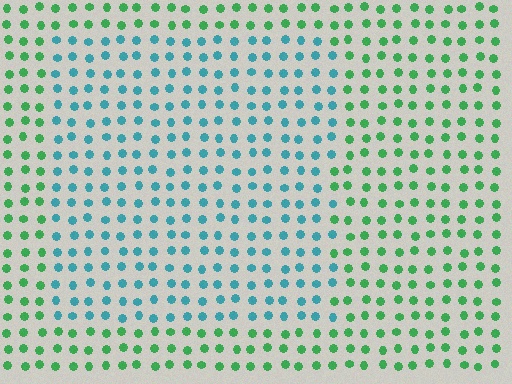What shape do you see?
I see a rectangle.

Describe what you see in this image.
The image is filled with small green elements in a uniform arrangement. A rectangle-shaped region is visible where the elements are tinted to a slightly different hue, forming a subtle color boundary.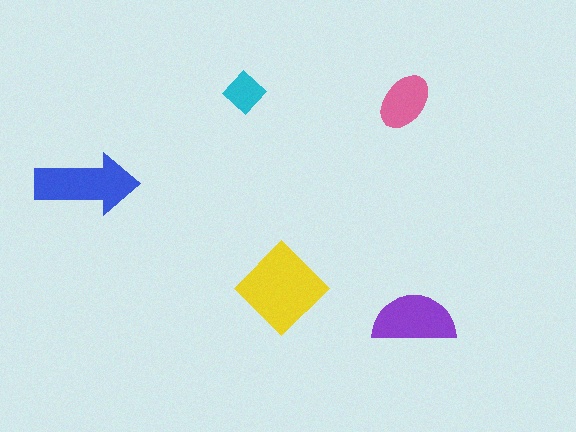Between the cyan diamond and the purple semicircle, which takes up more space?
The purple semicircle.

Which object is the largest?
The yellow diamond.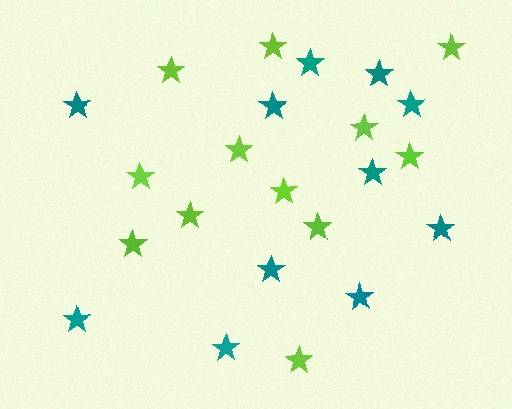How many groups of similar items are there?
There are 2 groups: one group of teal stars (11) and one group of lime stars (12).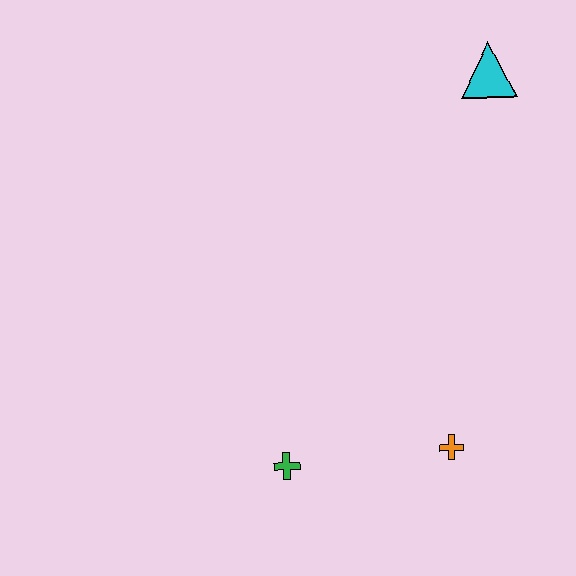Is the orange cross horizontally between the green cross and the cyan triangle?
Yes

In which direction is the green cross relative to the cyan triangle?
The green cross is below the cyan triangle.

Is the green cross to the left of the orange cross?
Yes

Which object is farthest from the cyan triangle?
The green cross is farthest from the cyan triangle.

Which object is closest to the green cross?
The orange cross is closest to the green cross.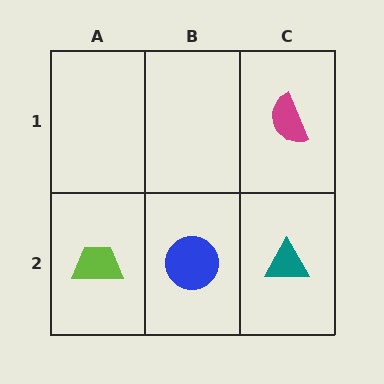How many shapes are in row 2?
3 shapes.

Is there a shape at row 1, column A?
No, that cell is empty.